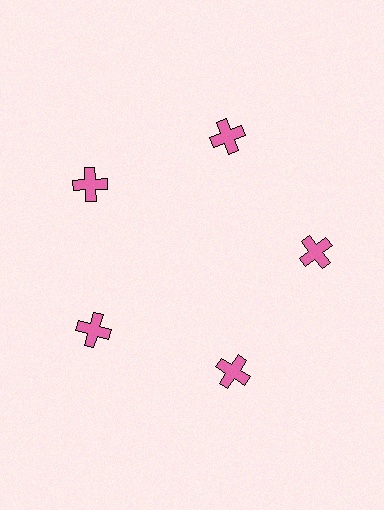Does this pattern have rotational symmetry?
Yes, this pattern has 5-fold rotational symmetry. It looks the same after rotating 72 degrees around the center.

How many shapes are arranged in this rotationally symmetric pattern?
There are 5 shapes, arranged in 5 groups of 1.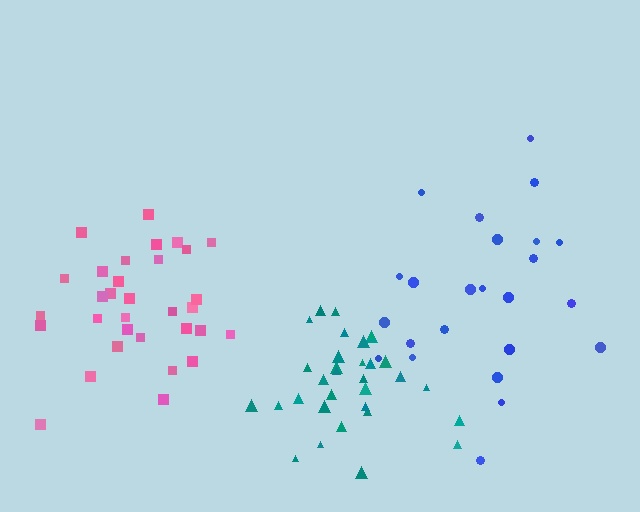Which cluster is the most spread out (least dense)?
Blue.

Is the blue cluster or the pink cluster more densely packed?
Pink.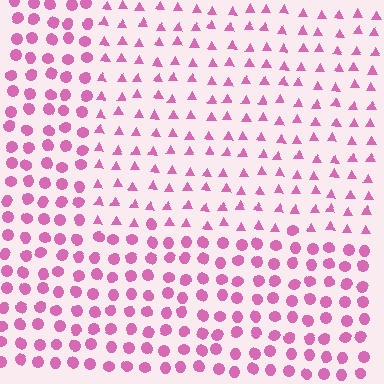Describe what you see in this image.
The image is filled with small pink elements arranged in a uniform grid. A rectangle-shaped region contains triangles, while the surrounding area contains circles. The boundary is defined purely by the change in element shape.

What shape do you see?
I see a rectangle.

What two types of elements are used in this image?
The image uses triangles inside the rectangle region and circles outside it.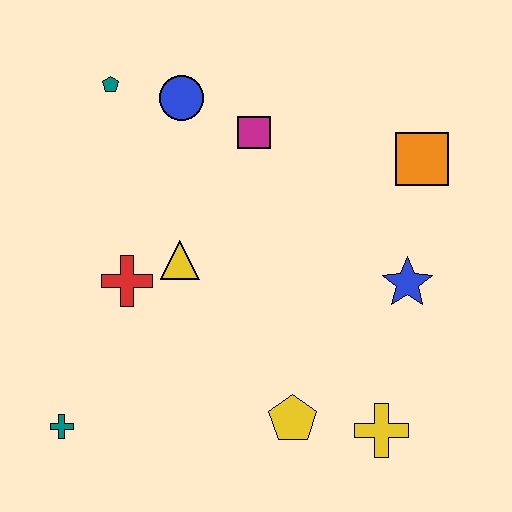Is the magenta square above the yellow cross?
Yes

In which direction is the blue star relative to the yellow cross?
The blue star is above the yellow cross.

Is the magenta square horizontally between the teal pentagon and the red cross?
No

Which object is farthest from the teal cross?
The orange square is farthest from the teal cross.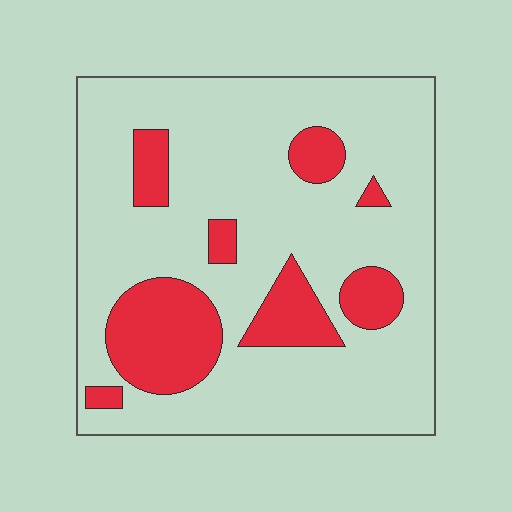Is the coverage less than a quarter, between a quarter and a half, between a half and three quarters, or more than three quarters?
Less than a quarter.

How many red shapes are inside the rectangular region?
8.